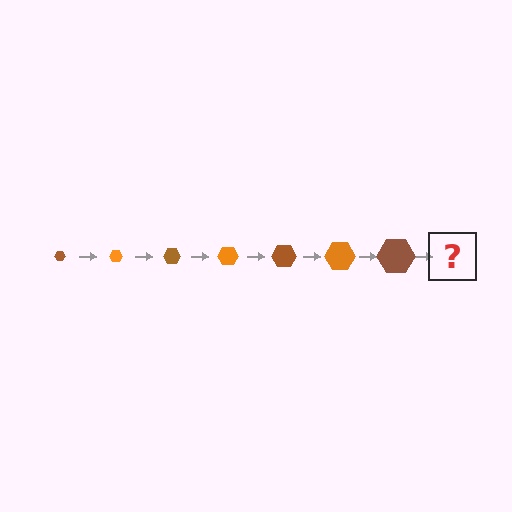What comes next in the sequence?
The next element should be an orange hexagon, larger than the previous one.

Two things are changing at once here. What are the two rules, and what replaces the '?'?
The two rules are that the hexagon grows larger each step and the color cycles through brown and orange. The '?' should be an orange hexagon, larger than the previous one.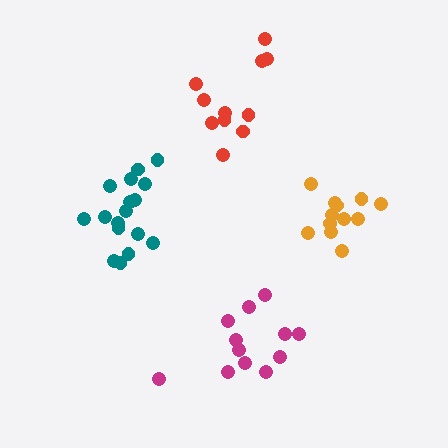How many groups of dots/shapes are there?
There are 4 groups.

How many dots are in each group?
Group 1: 12 dots, Group 2: 11 dots, Group 3: 12 dots, Group 4: 17 dots (52 total).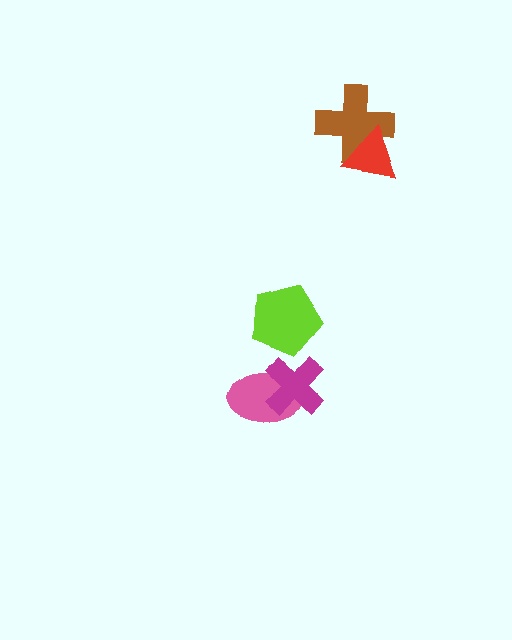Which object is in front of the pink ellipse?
The magenta cross is in front of the pink ellipse.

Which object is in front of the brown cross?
The red triangle is in front of the brown cross.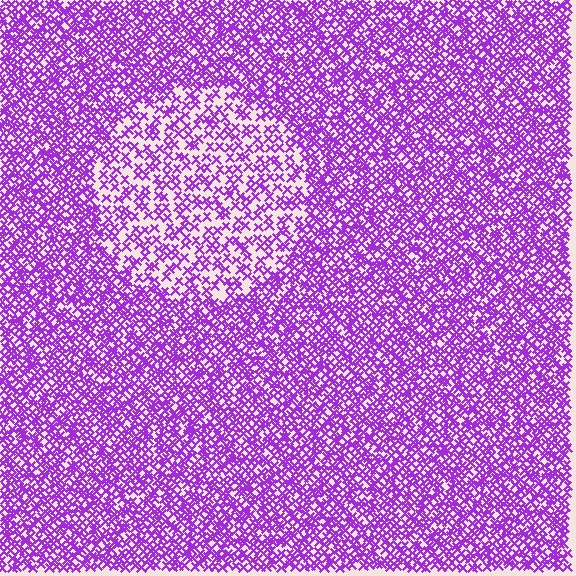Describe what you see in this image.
The image contains small purple elements arranged at two different densities. A circle-shaped region is visible where the elements are less densely packed than the surrounding area.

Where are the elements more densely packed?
The elements are more densely packed outside the circle boundary.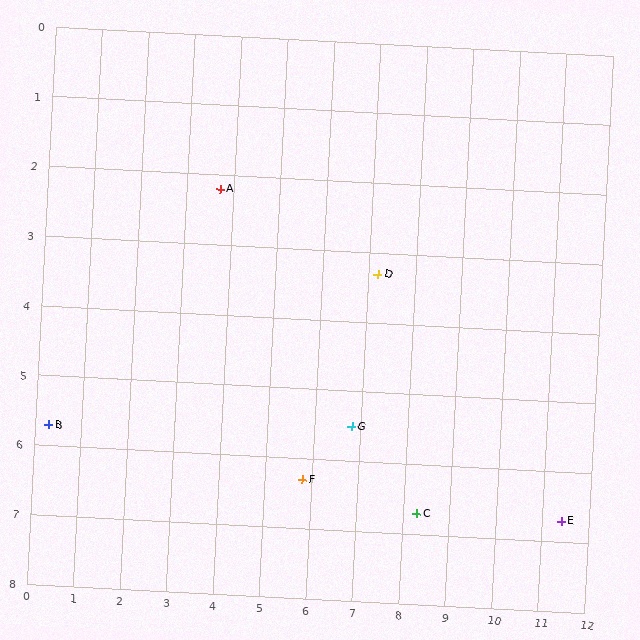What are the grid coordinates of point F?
Point F is at approximately (5.8, 6.3).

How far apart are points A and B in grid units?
Points A and B are about 4.9 grid units apart.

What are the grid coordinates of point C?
Point C is at approximately (8.3, 6.7).